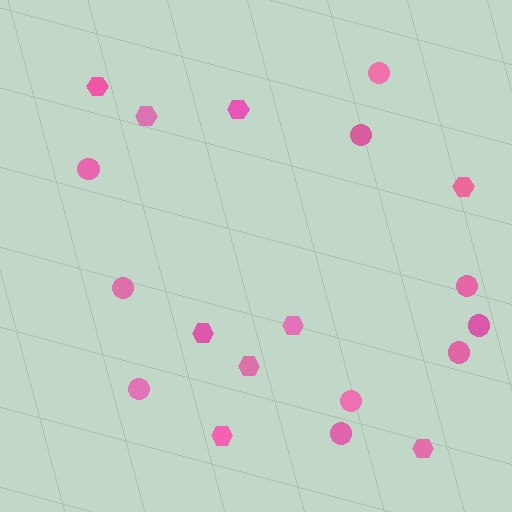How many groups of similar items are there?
There are 2 groups: one group of circles (10) and one group of hexagons (9).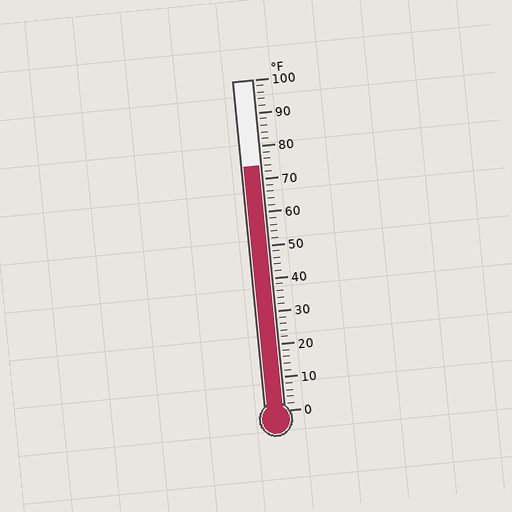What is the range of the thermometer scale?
The thermometer scale ranges from 0°F to 100°F.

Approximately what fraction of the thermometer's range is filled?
The thermometer is filled to approximately 75% of its range.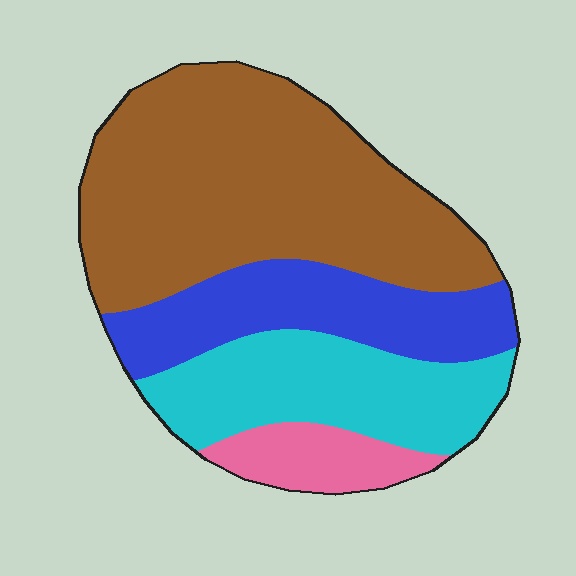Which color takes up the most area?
Brown, at roughly 50%.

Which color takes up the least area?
Pink, at roughly 10%.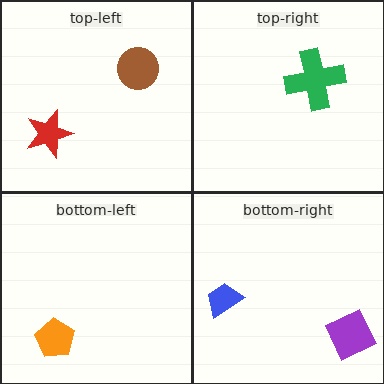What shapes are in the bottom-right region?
The blue trapezoid, the purple diamond.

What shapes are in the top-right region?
The green cross.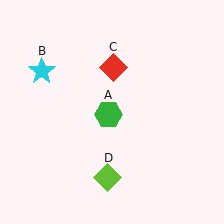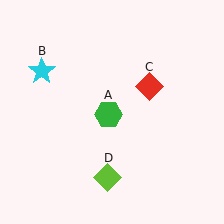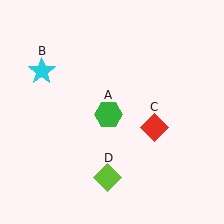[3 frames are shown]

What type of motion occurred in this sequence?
The red diamond (object C) rotated clockwise around the center of the scene.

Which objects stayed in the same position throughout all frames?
Green hexagon (object A) and cyan star (object B) and lime diamond (object D) remained stationary.